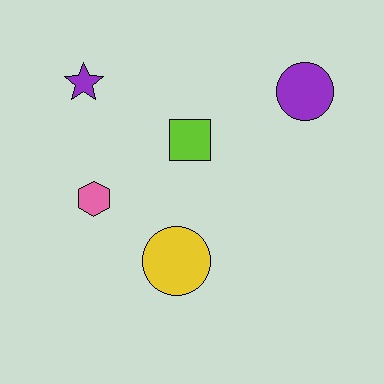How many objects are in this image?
There are 5 objects.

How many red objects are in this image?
There are no red objects.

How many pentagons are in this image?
There are no pentagons.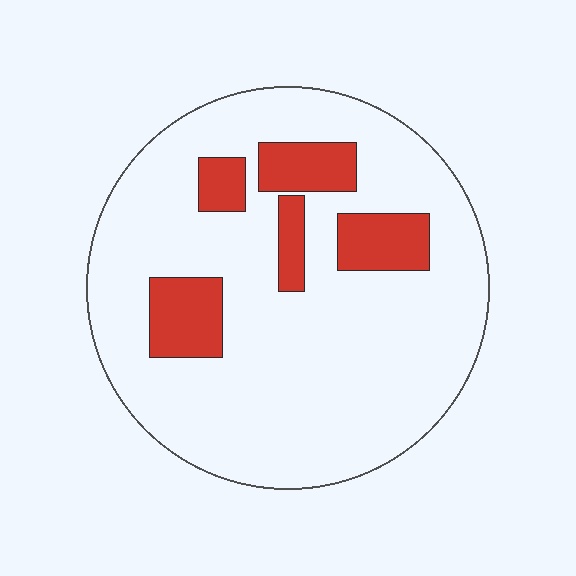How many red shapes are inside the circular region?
5.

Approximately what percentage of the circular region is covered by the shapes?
Approximately 15%.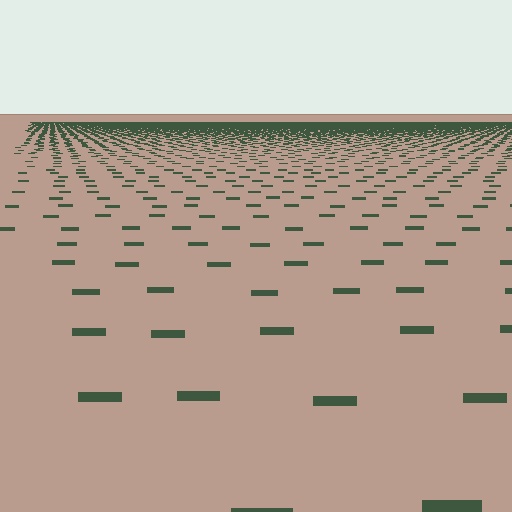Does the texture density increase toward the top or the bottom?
Density increases toward the top.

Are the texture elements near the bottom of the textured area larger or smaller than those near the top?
Larger. Near the bottom, elements are closer to the viewer and appear at a bigger on-screen size.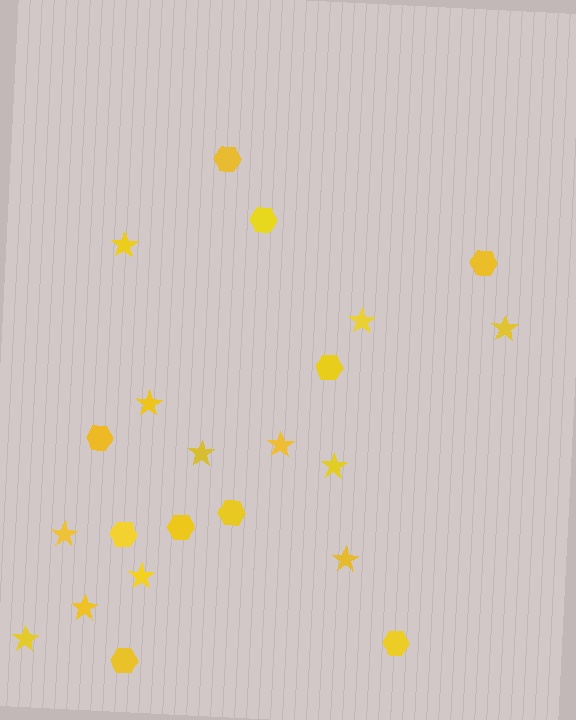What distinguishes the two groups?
There are 2 groups: one group of hexagons (10) and one group of stars (12).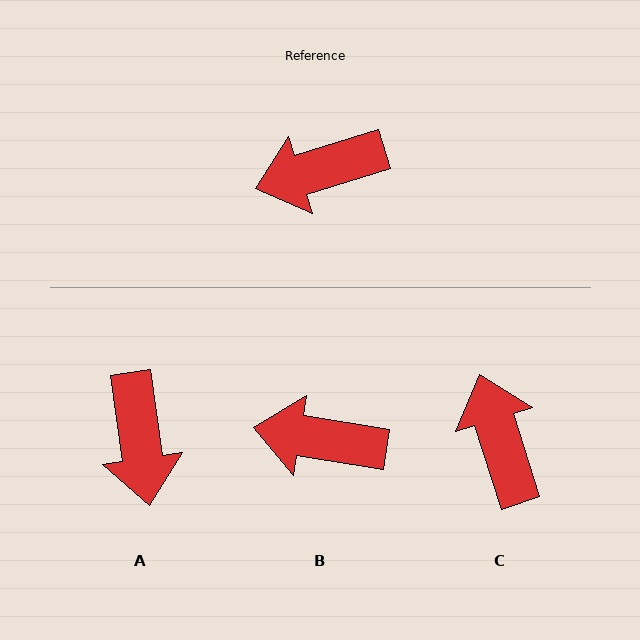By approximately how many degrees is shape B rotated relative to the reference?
Approximately 26 degrees clockwise.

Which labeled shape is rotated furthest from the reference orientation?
C, about 89 degrees away.